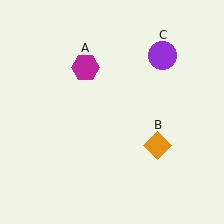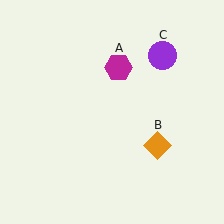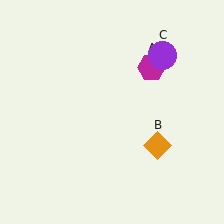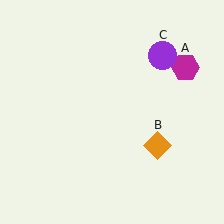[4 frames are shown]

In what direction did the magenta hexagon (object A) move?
The magenta hexagon (object A) moved right.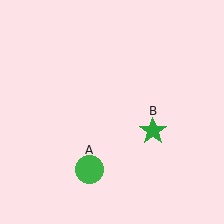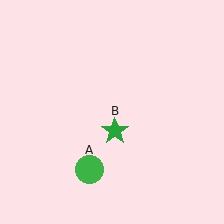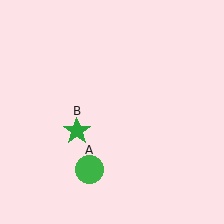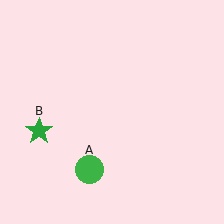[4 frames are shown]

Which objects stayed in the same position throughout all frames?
Green circle (object A) remained stationary.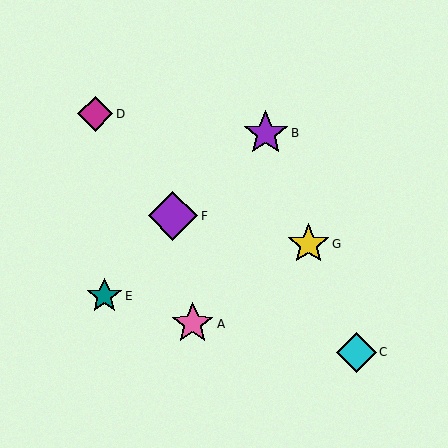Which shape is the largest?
The purple diamond (labeled F) is the largest.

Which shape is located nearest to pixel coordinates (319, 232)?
The yellow star (labeled G) at (308, 244) is nearest to that location.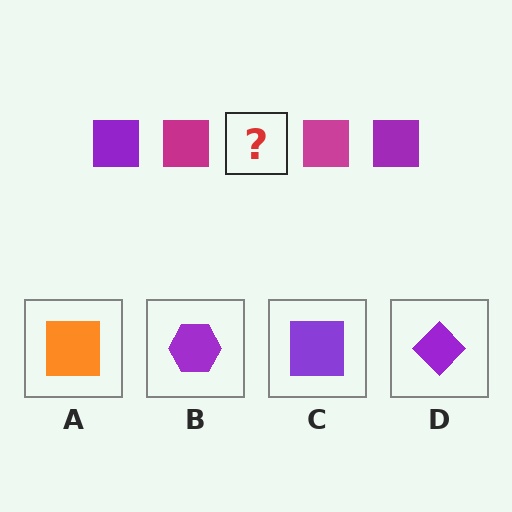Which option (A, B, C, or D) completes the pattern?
C.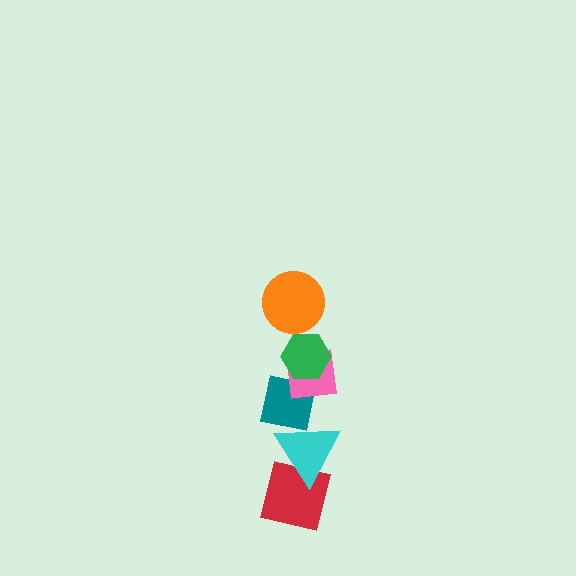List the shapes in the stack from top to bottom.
From top to bottom: the orange circle, the green hexagon, the pink square, the teal square, the cyan triangle, the red square.